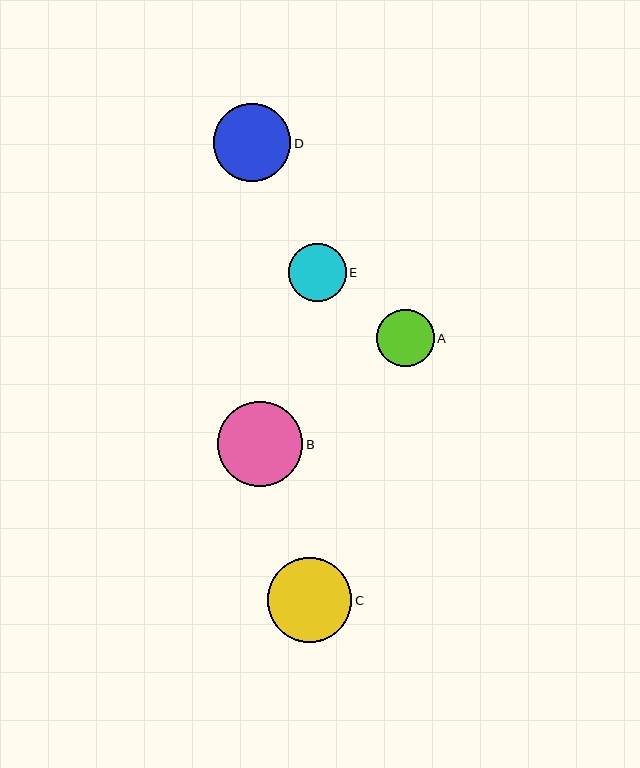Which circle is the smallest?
Circle A is the smallest with a size of approximately 57 pixels.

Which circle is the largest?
Circle B is the largest with a size of approximately 85 pixels.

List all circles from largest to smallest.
From largest to smallest: B, C, D, E, A.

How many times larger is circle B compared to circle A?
Circle B is approximately 1.5 times the size of circle A.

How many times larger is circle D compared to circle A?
Circle D is approximately 1.4 times the size of circle A.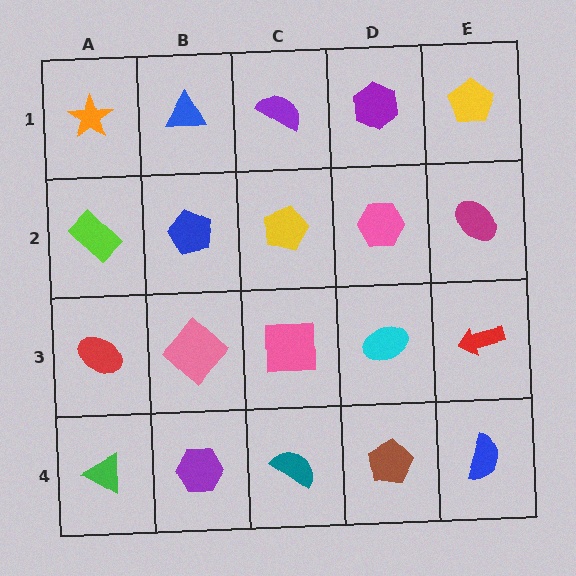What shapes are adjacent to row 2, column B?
A blue triangle (row 1, column B), a pink diamond (row 3, column B), a lime rectangle (row 2, column A), a yellow pentagon (row 2, column C).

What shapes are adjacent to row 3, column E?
A magenta ellipse (row 2, column E), a blue semicircle (row 4, column E), a cyan ellipse (row 3, column D).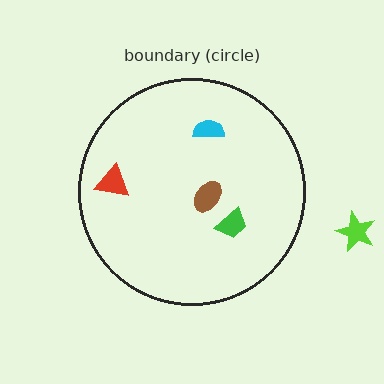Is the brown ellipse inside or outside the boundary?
Inside.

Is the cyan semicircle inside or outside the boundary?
Inside.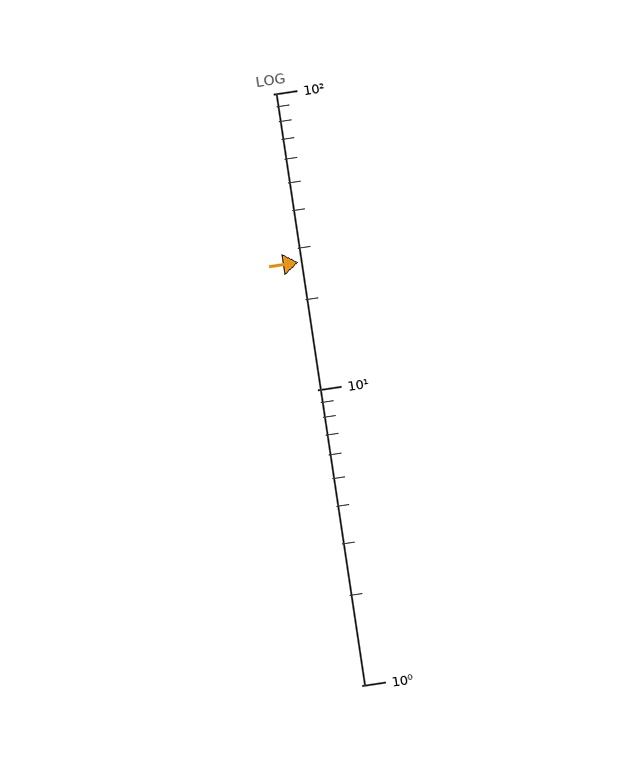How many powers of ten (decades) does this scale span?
The scale spans 2 decades, from 1 to 100.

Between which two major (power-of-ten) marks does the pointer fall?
The pointer is between 10 and 100.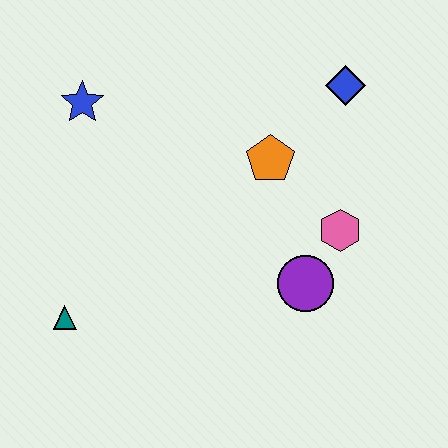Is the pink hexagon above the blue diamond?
No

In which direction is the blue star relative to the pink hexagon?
The blue star is to the left of the pink hexagon.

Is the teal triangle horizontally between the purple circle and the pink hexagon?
No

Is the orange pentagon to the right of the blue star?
Yes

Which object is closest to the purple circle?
The pink hexagon is closest to the purple circle.